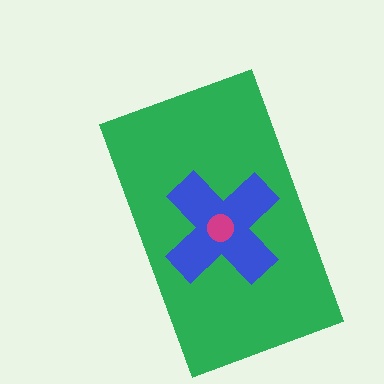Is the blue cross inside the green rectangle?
Yes.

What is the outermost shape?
The green rectangle.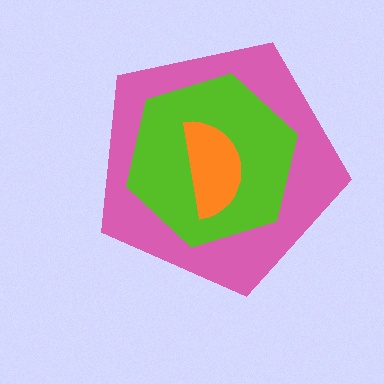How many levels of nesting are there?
3.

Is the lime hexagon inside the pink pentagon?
Yes.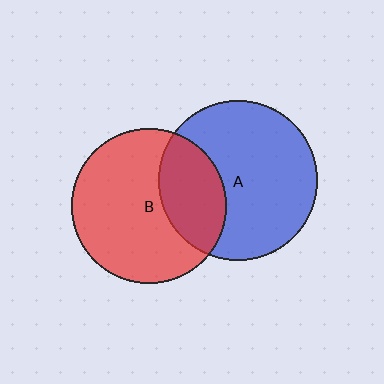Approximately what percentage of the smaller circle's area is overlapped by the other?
Approximately 30%.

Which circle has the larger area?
Circle A (blue).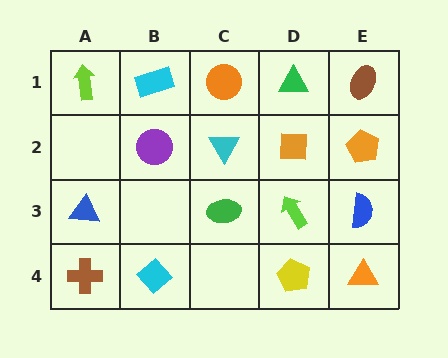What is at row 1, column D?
A green triangle.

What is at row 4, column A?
A brown cross.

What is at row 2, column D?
An orange square.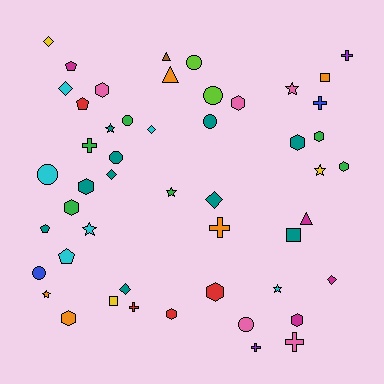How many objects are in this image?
There are 50 objects.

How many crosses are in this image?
There are 7 crosses.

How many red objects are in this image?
There are 4 red objects.